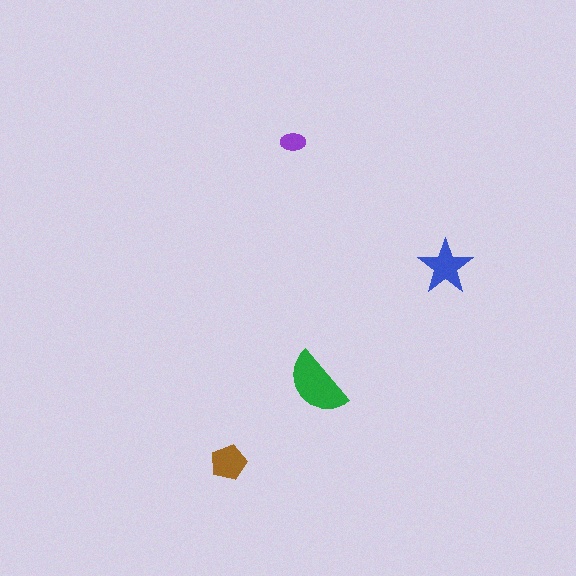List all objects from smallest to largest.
The purple ellipse, the brown pentagon, the blue star, the green semicircle.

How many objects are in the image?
There are 4 objects in the image.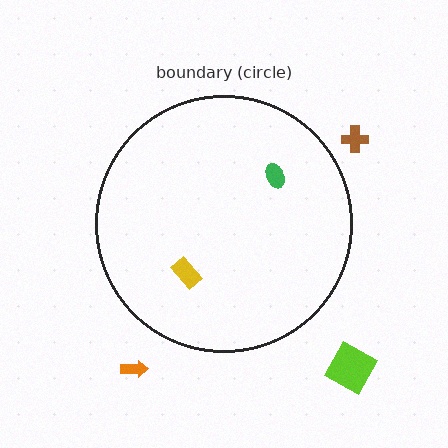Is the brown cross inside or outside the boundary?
Outside.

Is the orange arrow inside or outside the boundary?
Outside.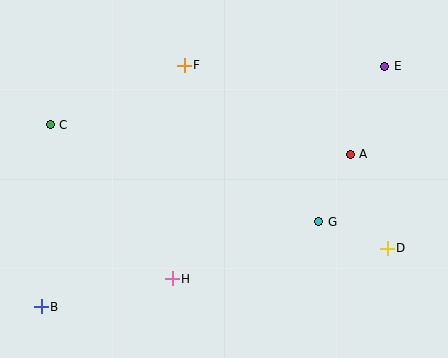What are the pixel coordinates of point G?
Point G is at (319, 222).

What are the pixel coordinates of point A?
Point A is at (350, 154).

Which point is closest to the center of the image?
Point G at (319, 222) is closest to the center.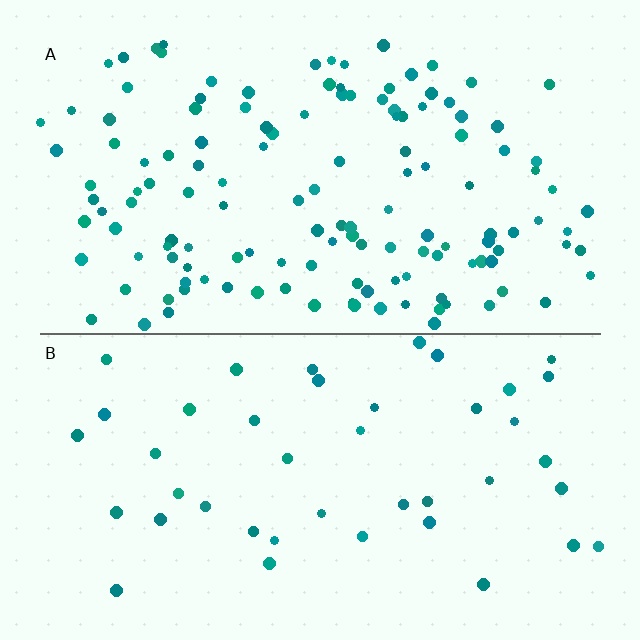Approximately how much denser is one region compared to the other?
Approximately 3.2× — region A over region B.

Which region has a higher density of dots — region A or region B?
A (the top).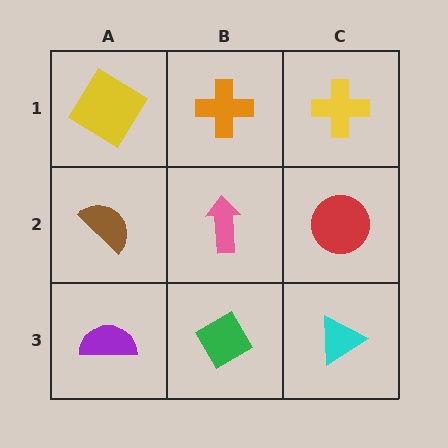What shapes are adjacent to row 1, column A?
A brown semicircle (row 2, column A), an orange cross (row 1, column B).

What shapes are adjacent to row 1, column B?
A pink arrow (row 2, column B), a yellow diamond (row 1, column A), a yellow cross (row 1, column C).